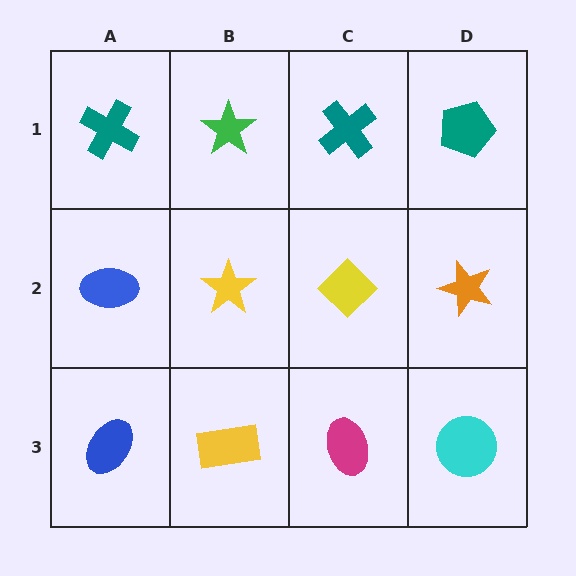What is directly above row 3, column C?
A yellow diamond.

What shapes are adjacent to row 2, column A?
A teal cross (row 1, column A), a blue ellipse (row 3, column A), a yellow star (row 2, column B).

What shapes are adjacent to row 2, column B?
A green star (row 1, column B), a yellow rectangle (row 3, column B), a blue ellipse (row 2, column A), a yellow diamond (row 2, column C).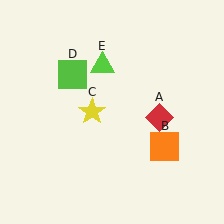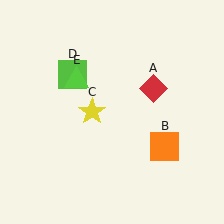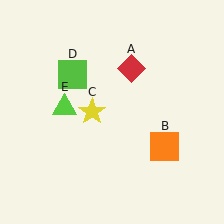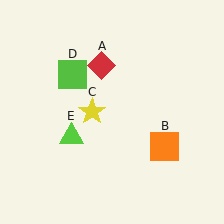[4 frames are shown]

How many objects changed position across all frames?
2 objects changed position: red diamond (object A), lime triangle (object E).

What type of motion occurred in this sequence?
The red diamond (object A), lime triangle (object E) rotated counterclockwise around the center of the scene.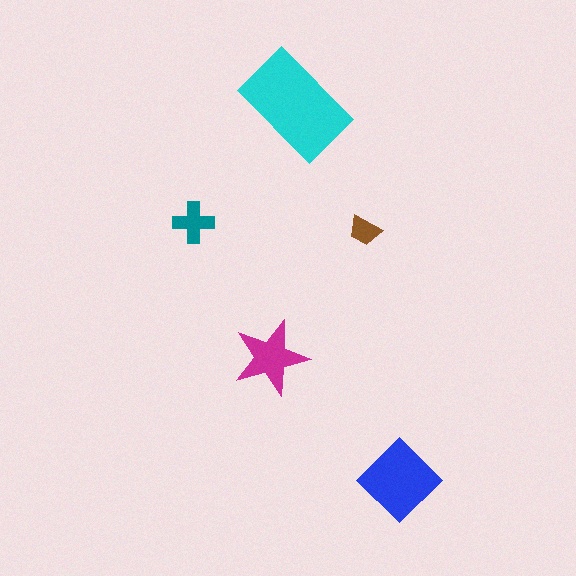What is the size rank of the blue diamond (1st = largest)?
2nd.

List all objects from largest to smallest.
The cyan rectangle, the blue diamond, the magenta star, the teal cross, the brown trapezoid.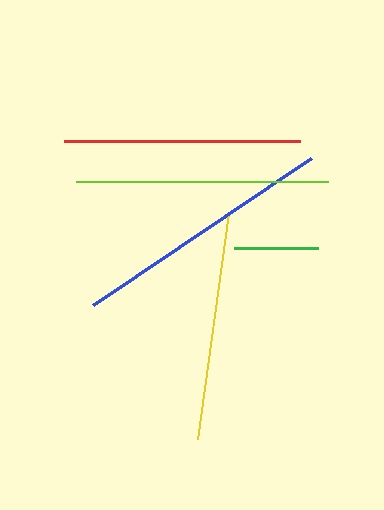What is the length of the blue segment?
The blue segment is approximately 263 pixels long.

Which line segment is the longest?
The blue line is the longest at approximately 263 pixels.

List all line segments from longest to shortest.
From longest to shortest: blue, lime, red, yellow, green.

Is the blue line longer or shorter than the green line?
The blue line is longer than the green line.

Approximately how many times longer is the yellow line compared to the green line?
The yellow line is approximately 2.7 times the length of the green line.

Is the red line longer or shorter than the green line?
The red line is longer than the green line.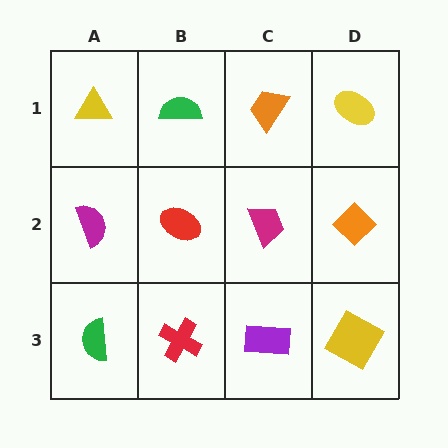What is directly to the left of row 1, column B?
A yellow triangle.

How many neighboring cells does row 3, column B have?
3.